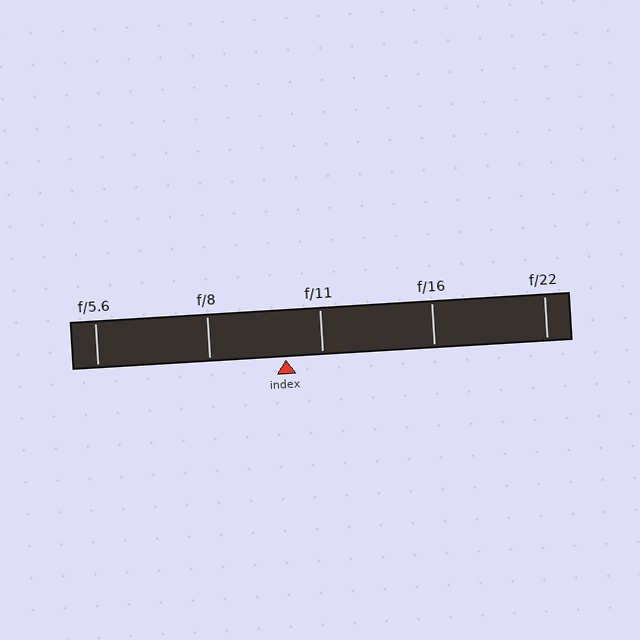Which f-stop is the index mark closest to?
The index mark is closest to f/11.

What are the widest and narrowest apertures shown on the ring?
The widest aperture shown is f/5.6 and the narrowest is f/22.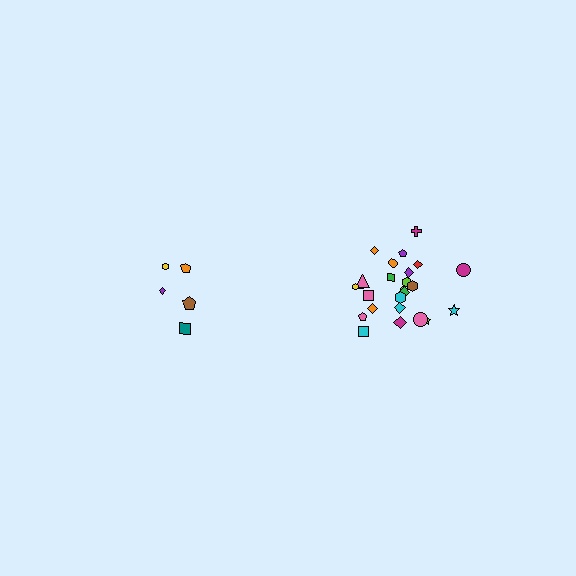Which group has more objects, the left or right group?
The right group.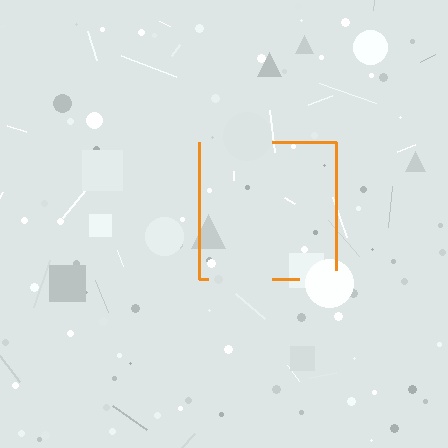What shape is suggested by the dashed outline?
The dashed outline suggests a square.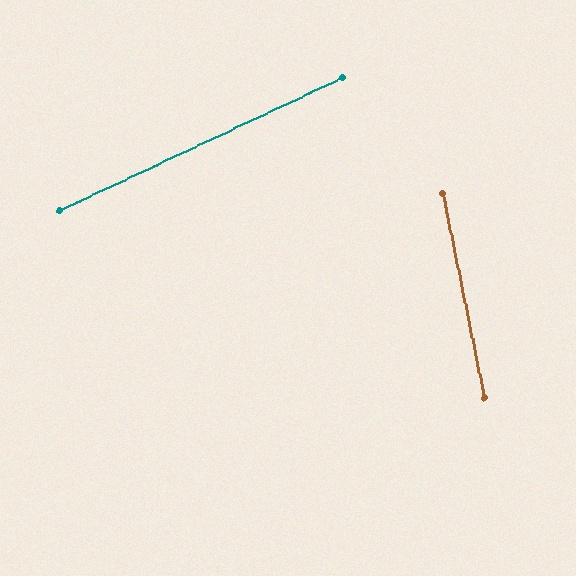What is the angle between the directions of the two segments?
Approximately 76 degrees.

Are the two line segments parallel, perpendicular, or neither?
Neither parallel nor perpendicular — they differ by about 76°.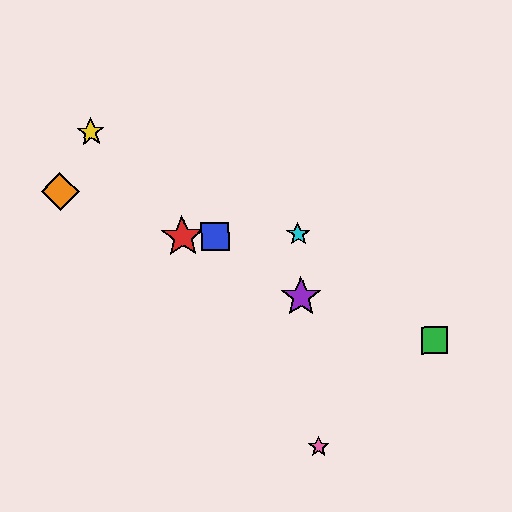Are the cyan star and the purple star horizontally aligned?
No, the cyan star is at y≈234 and the purple star is at y≈297.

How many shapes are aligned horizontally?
3 shapes (the red star, the blue square, the cyan star) are aligned horizontally.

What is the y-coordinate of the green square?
The green square is at y≈340.